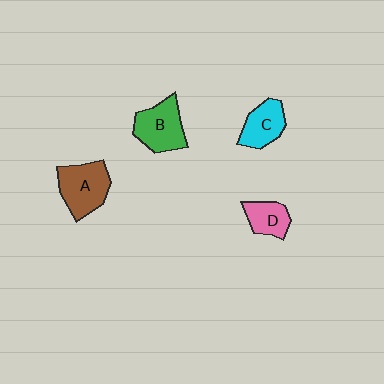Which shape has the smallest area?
Shape D (pink).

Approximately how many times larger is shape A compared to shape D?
Approximately 1.7 times.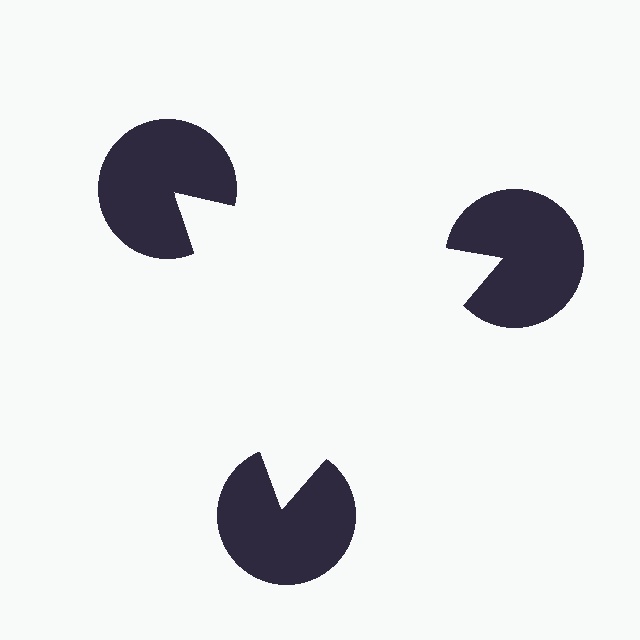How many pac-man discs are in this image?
There are 3 — one at each vertex of the illusory triangle.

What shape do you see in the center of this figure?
An illusory triangle — its edges are inferred from the aligned wedge cuts in the pac-man discs, not physically drawn.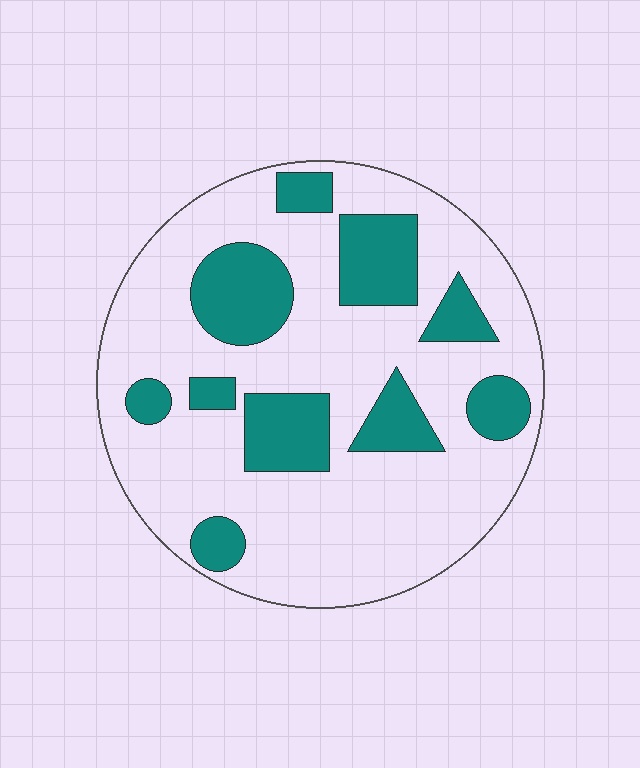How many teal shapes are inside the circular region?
10.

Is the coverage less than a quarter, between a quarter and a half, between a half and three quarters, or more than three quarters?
Between a quarter and a half.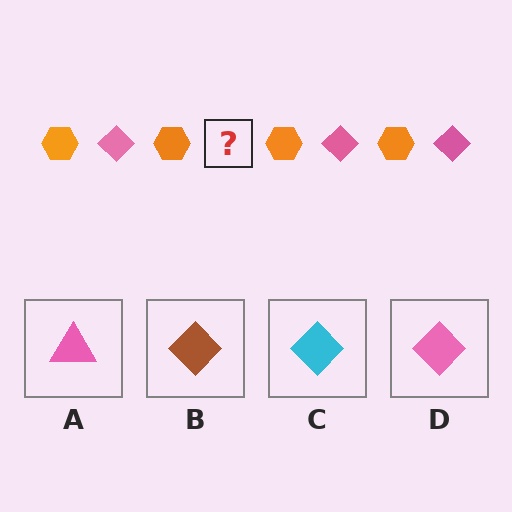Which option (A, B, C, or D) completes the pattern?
D.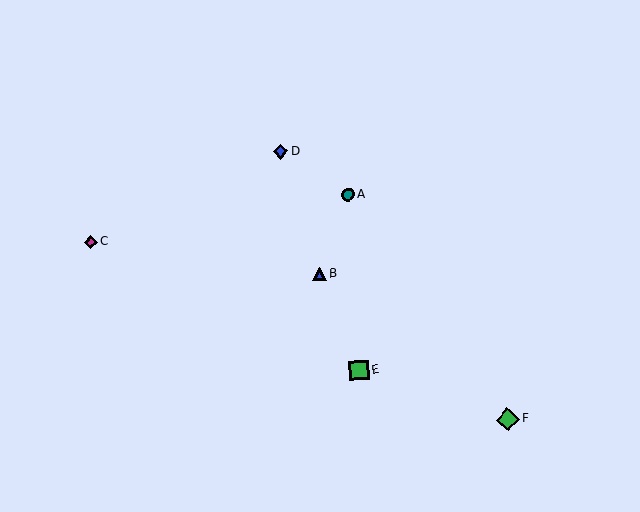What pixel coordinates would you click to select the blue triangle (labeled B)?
Click at (319, 274) to select the blue triangle B.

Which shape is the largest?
The green diamond (labeled F) is the largest.